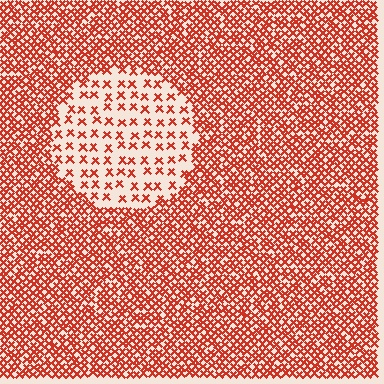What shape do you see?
I see a circle.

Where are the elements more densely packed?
The elements are more densely packed outside the circle boundary.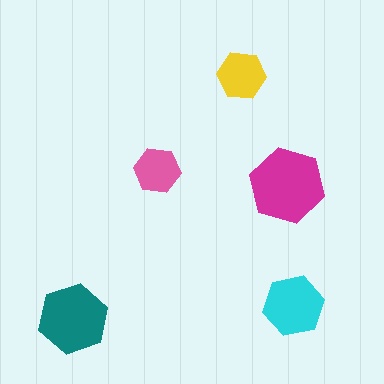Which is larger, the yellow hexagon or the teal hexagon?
The teal one.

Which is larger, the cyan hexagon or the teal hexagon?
The teal one.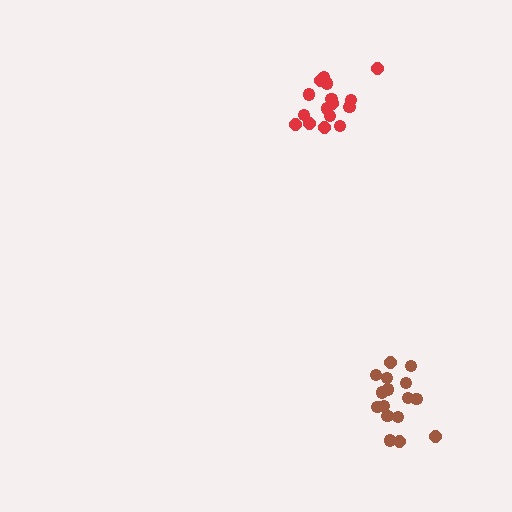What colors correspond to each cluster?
The clusters are colored: brown, red.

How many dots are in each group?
Group 1: 16 dots, Group 2: 16 dots (32 total).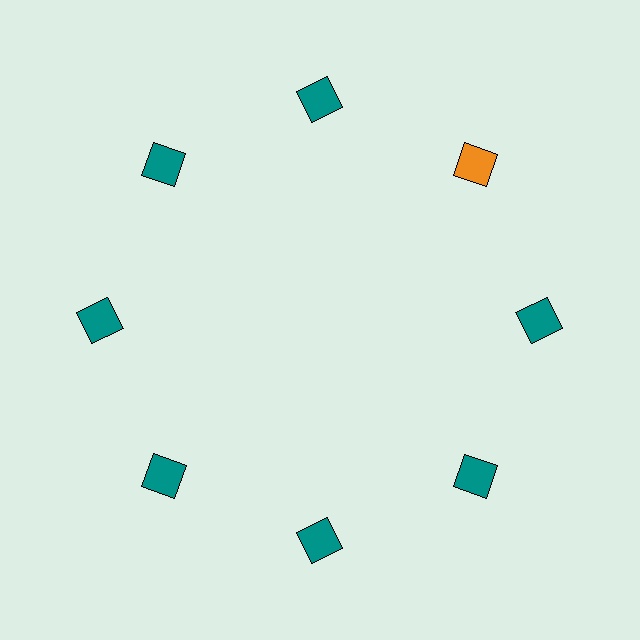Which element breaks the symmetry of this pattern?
The orange square at roughly the 2 o'clock position breaks the symmetry. All other shapes are teal squares.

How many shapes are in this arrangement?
There are 8 shapes arranged in a ring pattern.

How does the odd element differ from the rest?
It has a different color: orange instead of teal.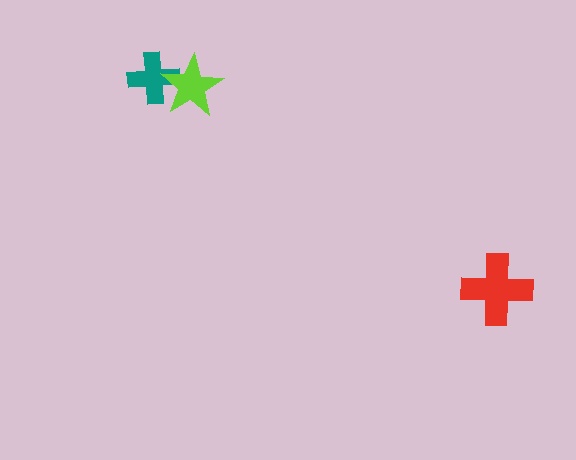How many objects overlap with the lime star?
1 object overlaps with the lime star.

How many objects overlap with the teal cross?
1 object overlaps with the teal cross.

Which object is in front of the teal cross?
The lime star is in front of the teal cross.